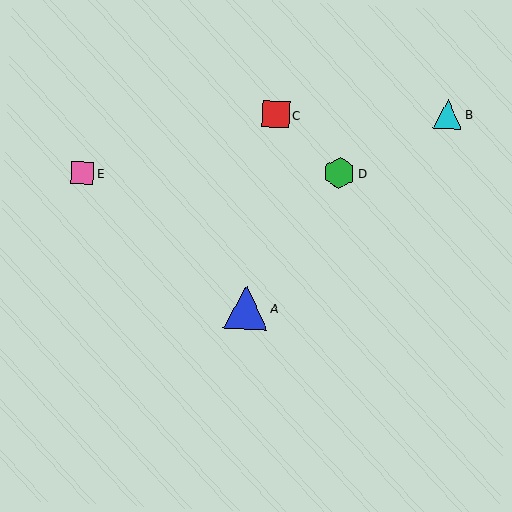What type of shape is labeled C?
Shape C is a red square.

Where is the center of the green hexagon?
The center of the green hexagon is at (339, 173).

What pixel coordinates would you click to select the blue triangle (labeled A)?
Click at (246, 308) to select the blue triangle A.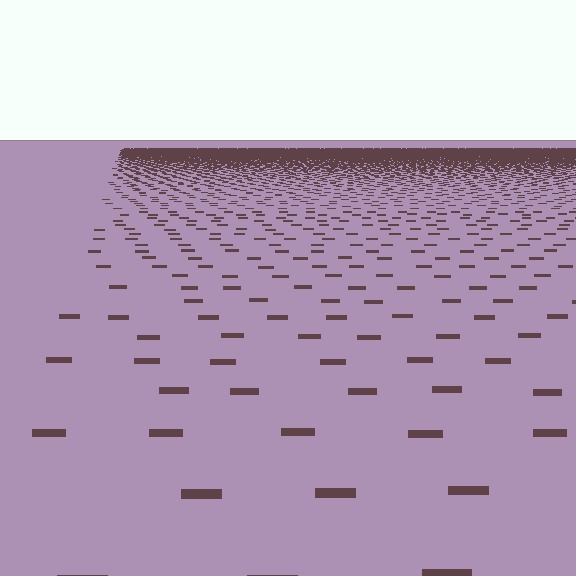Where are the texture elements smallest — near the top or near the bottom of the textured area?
Near the top.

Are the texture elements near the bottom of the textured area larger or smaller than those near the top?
Larger. Near the bottom, elements are closer to the viewer and appear at a bigger on-screen size.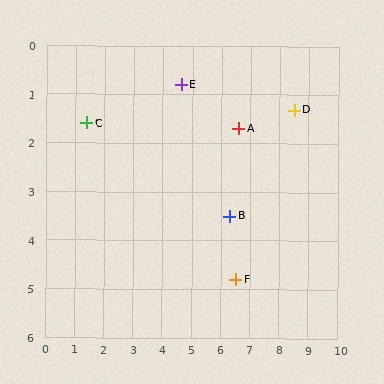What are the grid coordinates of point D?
Point D is at approximately (8.5, 1.3).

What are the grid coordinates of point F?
Point F is at approximately (6.5, 4.8).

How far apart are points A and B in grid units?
Points A and B are about 1.8 grid units apart.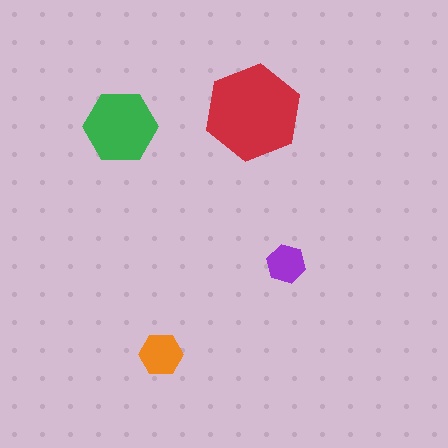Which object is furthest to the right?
The purple hexagon is rightmost.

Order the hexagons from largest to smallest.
the red one, the green one, the orange one, the purple one.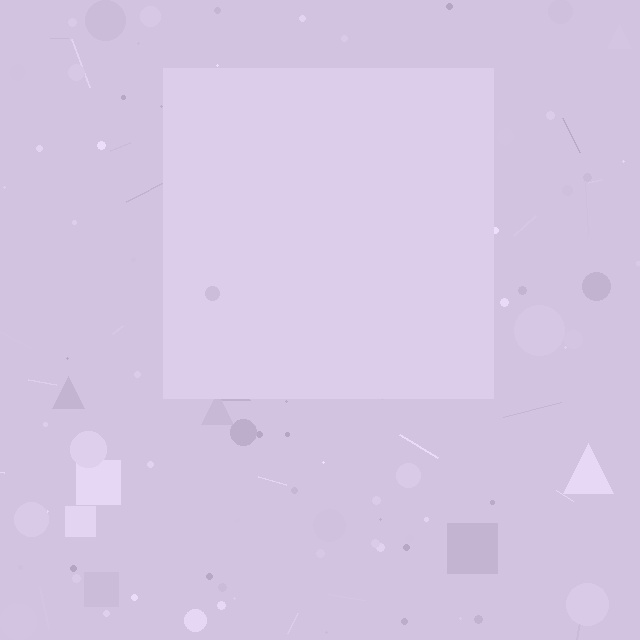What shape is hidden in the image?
A square is hidden in the image.